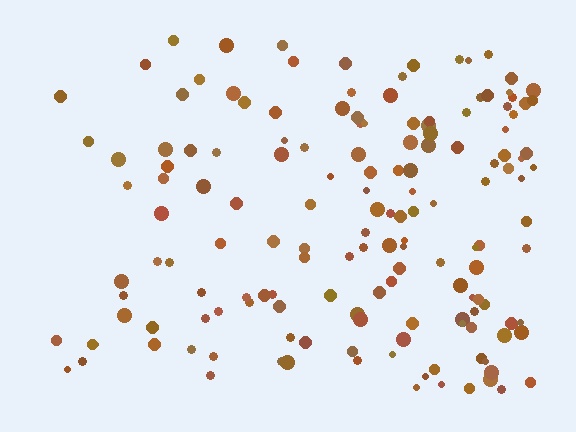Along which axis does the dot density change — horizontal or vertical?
Horizontal.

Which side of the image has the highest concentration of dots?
The right.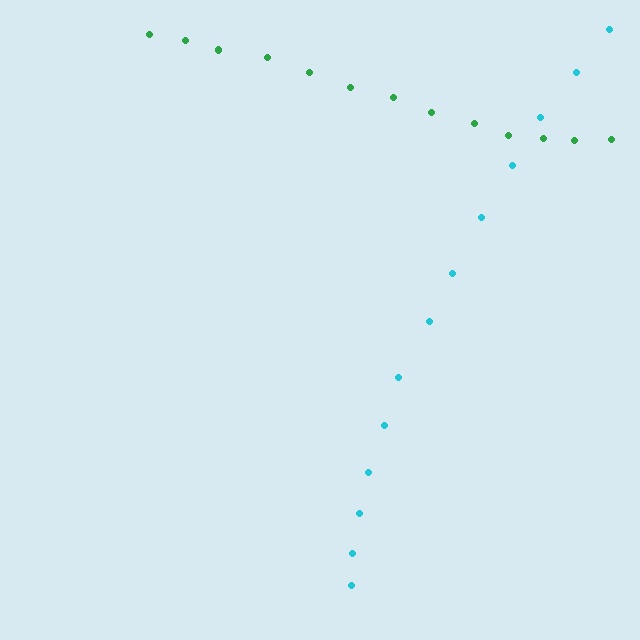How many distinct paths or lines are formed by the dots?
There are 2 distinct paths.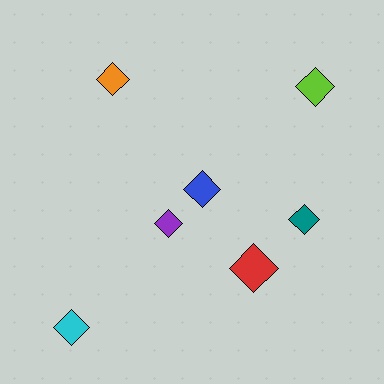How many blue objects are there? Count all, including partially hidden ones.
There is 1 blue object.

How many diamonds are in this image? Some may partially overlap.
There are 7 diamonds.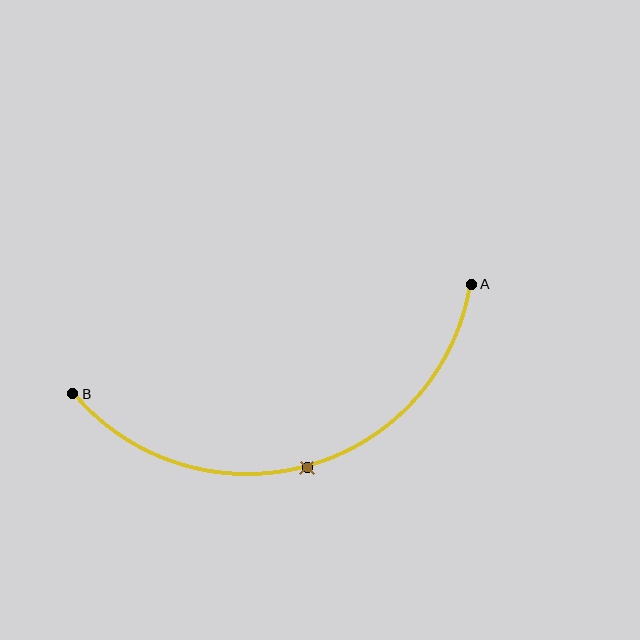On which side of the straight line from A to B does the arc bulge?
The arc bulges below the straight line connecting A and B.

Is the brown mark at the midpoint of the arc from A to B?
Yes. The brown mark lies on the arc at equal arc-length from both A and B — it is the arc midpoint.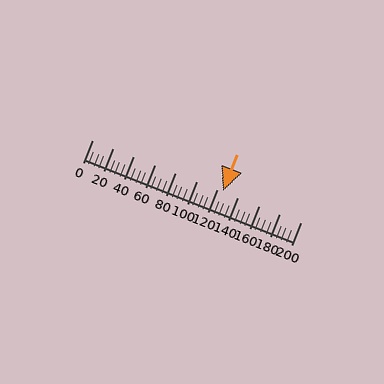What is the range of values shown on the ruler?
The ruler shows values from 0 to 200.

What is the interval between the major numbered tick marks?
The major tick marks are spaced 20 units apart.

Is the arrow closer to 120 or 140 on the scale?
The arrow is closer to 120.